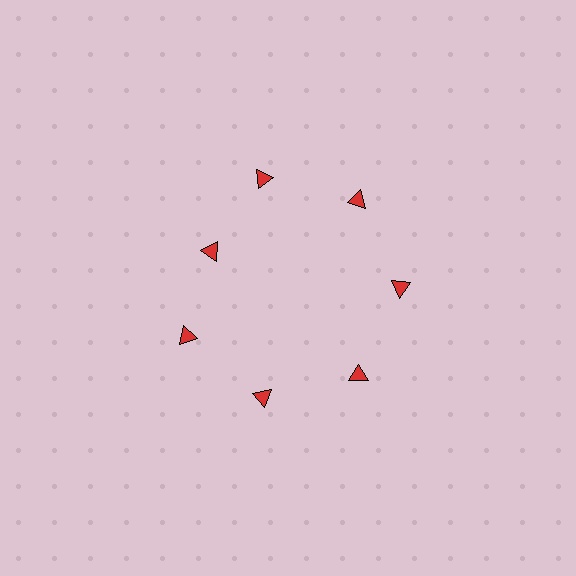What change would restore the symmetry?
The symmetry would be restored by moving it outward, back onto the ring so that all 7 triangles sit at equal angles and equal distance from the center.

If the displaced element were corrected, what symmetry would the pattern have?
It would have 7-fold rotational symmetry — the pattern would map onto itself every 51 degrees.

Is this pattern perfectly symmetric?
No. The 7 red triangles are arranged in a ring, but one element near the 10 o'clock position is pulled inward toward the center, breaking the 7-fold rotational symmetry.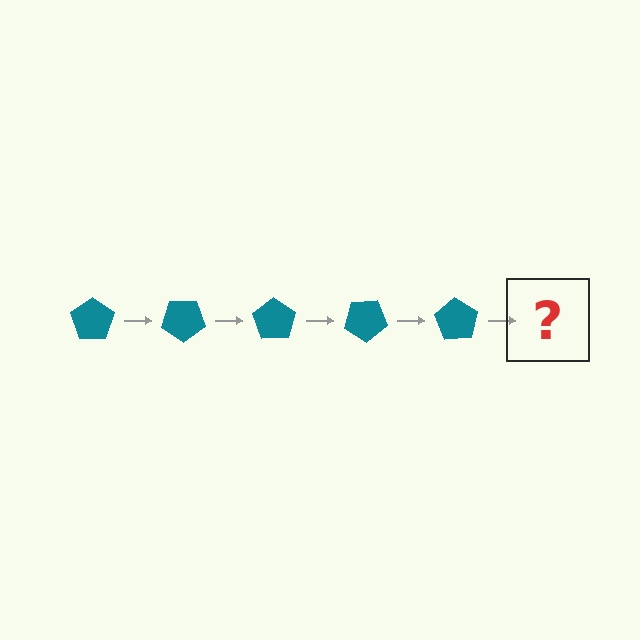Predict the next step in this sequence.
The next step is a teal pentagon rotated 175 degrees.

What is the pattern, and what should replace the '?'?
The pattern is that the pentagon rotates 35 degrees each step. The '?' should be a teal pentagon rotated 175 degrees.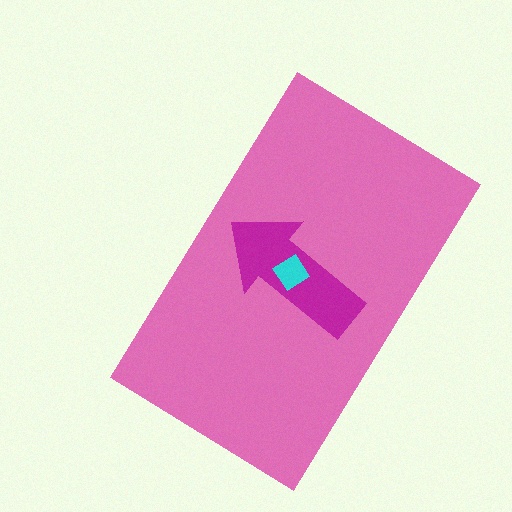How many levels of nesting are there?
3.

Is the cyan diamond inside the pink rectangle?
Yes.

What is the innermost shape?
The cyan diamond.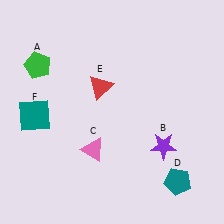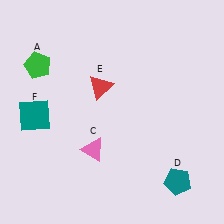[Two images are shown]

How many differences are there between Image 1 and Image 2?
There is 1 difference between the two images.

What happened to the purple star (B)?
The purple star (B) was removed in Image 2. It was in the bottom-right area of Image 1.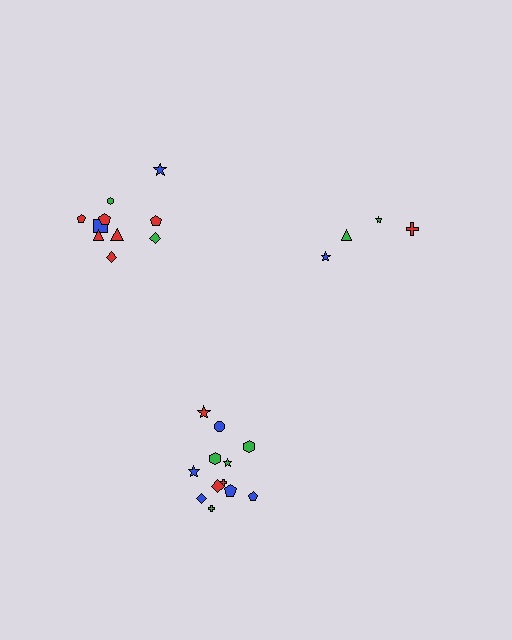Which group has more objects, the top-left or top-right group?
The top-left group.